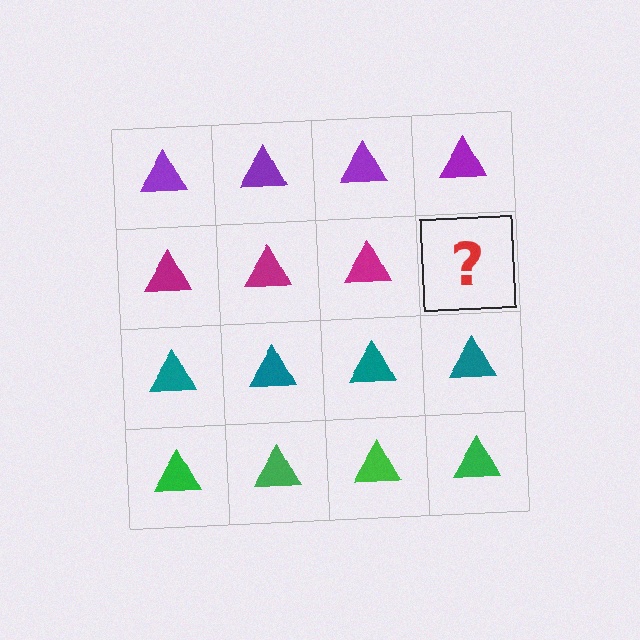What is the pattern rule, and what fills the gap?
The rule is that each row has a consistent color. The gap should be filled with a magenta triangle.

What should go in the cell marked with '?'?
The missing cell should contain a magenta triangle.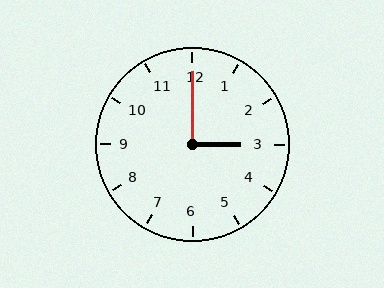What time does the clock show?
3:00.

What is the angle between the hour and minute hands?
Approximately 90 degrees.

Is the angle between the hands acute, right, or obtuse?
It is right.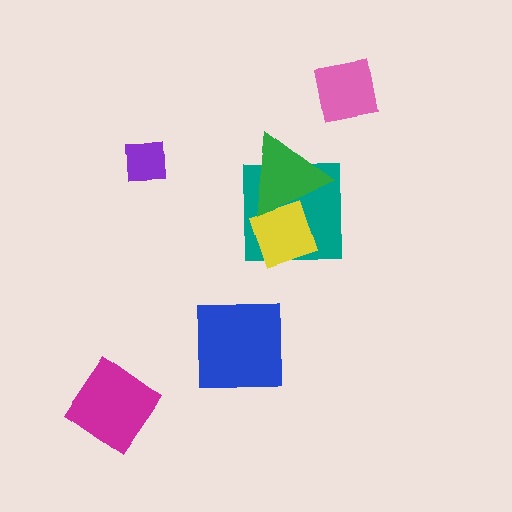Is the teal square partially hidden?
Yes, it is partially covered by another shape.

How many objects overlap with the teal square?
2 objects overlap with the teal square.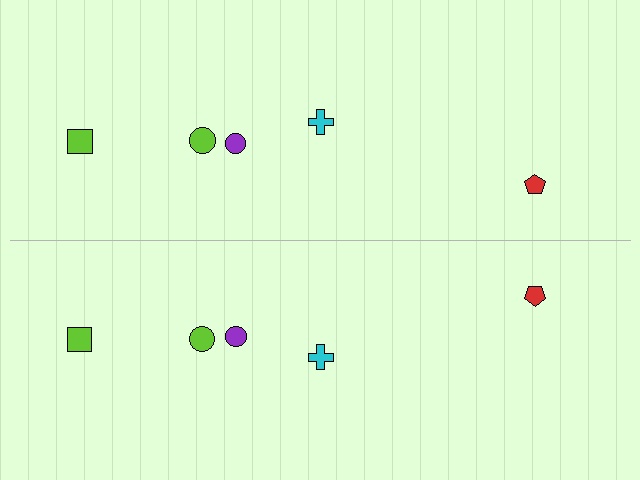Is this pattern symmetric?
Yes, this pattern has bilateral (reflection) symmetry.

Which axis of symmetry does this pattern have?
The pattern has a horizontal axis of symmetry running through the center of the image.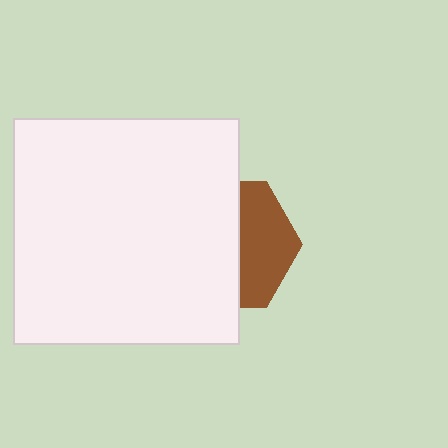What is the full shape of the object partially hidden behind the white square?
The partially hidden object is a brown hexagon.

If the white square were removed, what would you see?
You would see the complete brown hexagon.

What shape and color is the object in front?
The object in front is a white square.